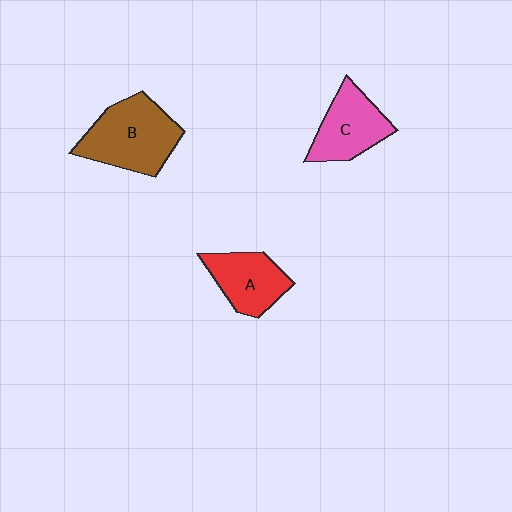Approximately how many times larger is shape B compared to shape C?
Approximately 1.3 times.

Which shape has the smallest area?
Shape A (red).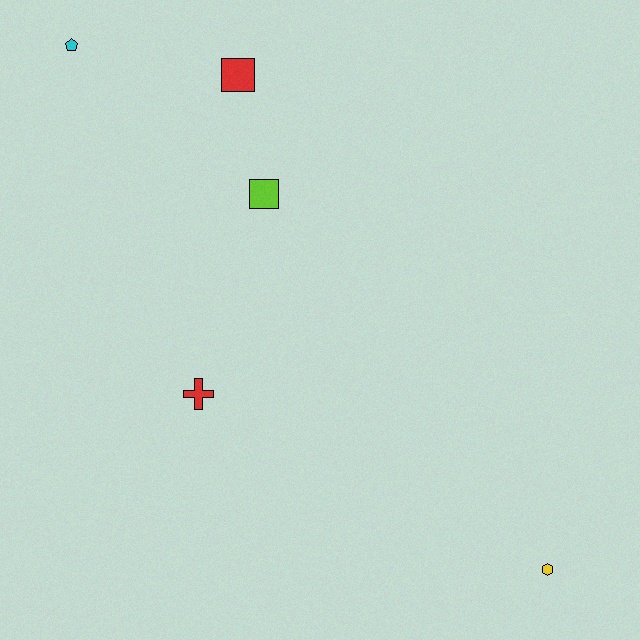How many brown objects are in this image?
There are no brown objects.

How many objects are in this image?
There are 5 objects.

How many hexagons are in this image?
There is 1 hexagon.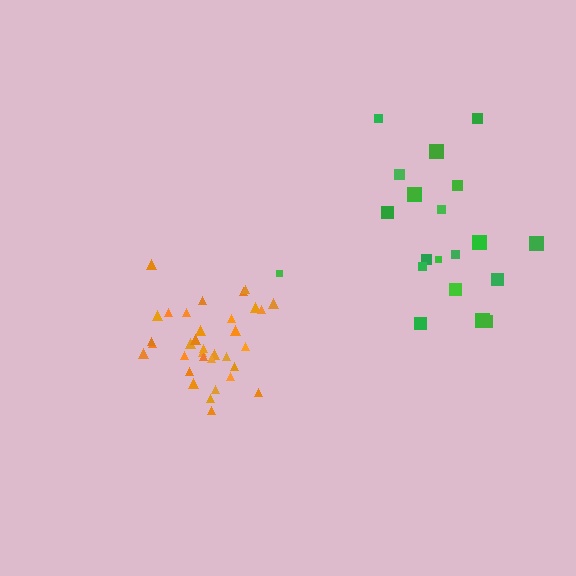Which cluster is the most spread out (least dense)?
Green.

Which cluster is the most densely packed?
Orange.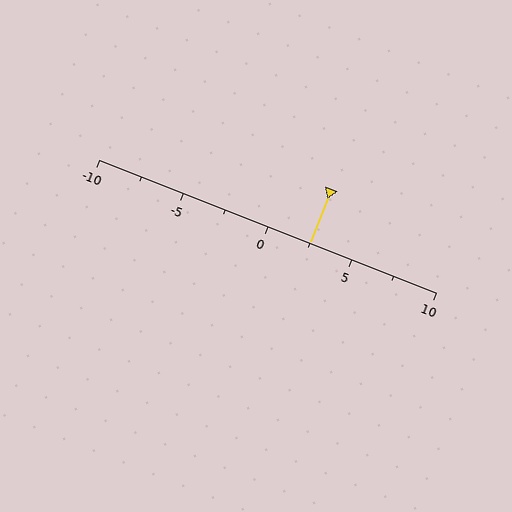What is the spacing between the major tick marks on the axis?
The major ticks are spaced 5 apart.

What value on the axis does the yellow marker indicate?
The marker indicates approximately 2.5.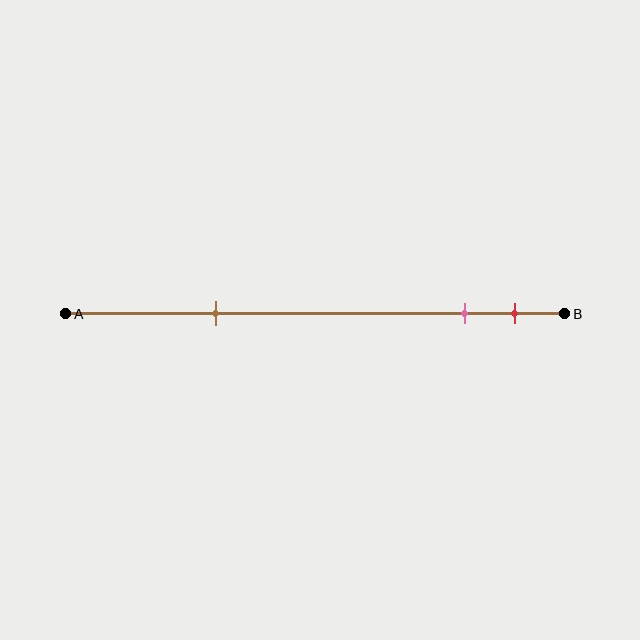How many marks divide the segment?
There are 3 marks dividing the segment.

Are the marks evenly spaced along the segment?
No, the marks are not evenly spaced.